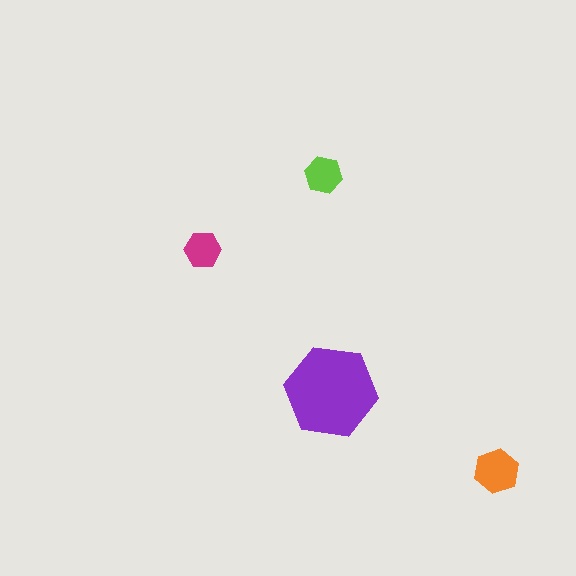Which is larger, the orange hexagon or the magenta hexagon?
The orange one.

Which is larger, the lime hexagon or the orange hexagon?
The orange one.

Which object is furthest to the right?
The orange hexagon is rightmost.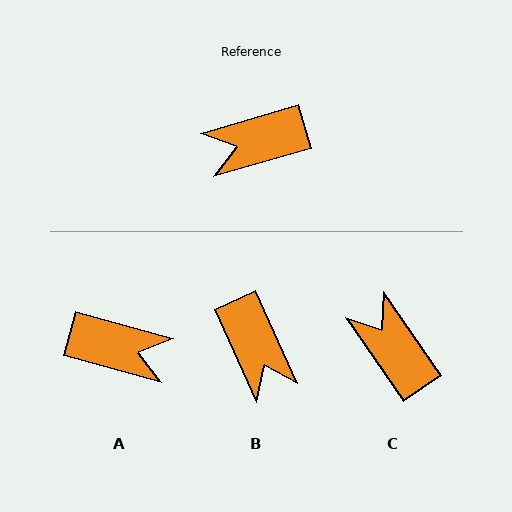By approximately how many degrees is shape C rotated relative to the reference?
Approximately 72 degrees clockwise.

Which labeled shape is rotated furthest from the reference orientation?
A, about 148 degrees away.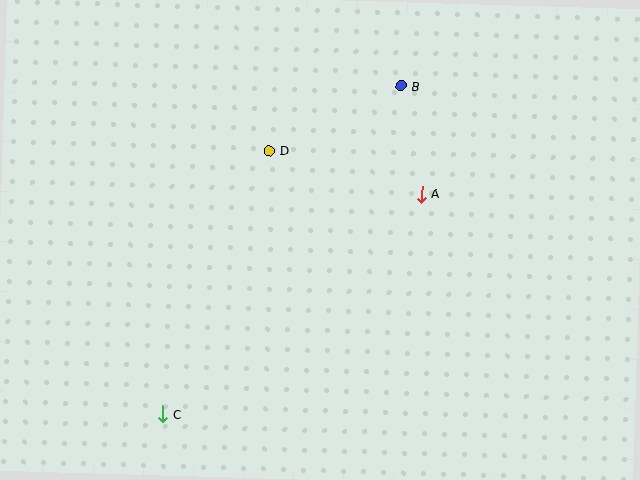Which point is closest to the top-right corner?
Point B is closest to the top-right corner.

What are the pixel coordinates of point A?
Point A is at (422, 194).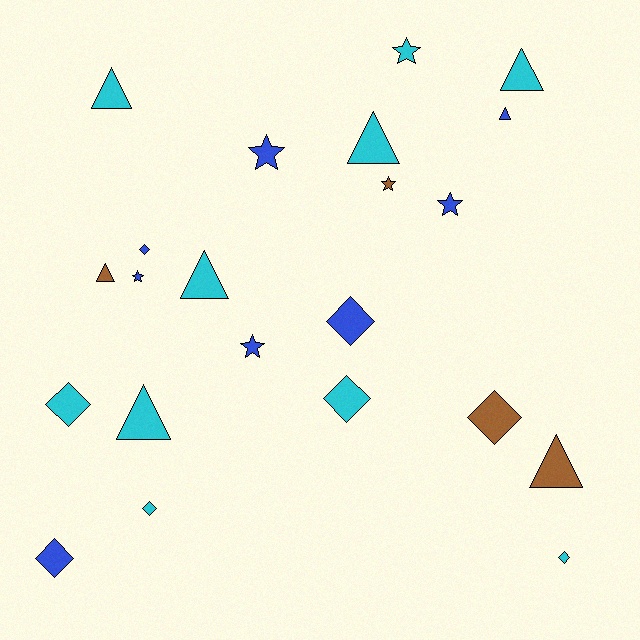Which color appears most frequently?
Cyan, with 10 objects.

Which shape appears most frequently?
Triangle, with 8 objects.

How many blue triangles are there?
There is 1 blue triangle.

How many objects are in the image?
There are 22 objects.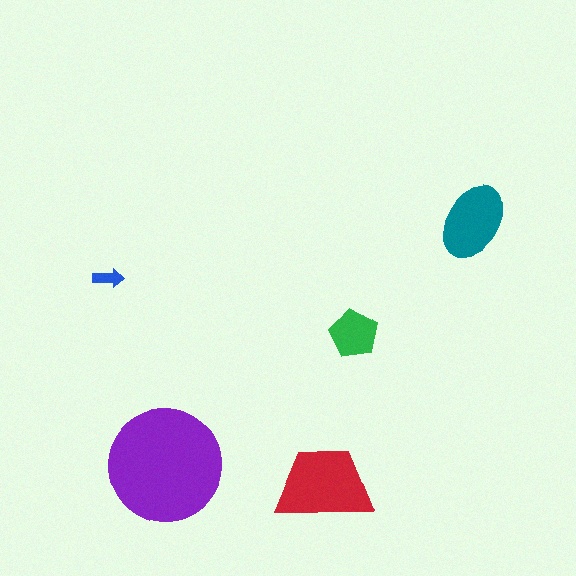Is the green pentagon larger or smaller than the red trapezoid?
Smaller.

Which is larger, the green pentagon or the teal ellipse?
The teal ellipse.